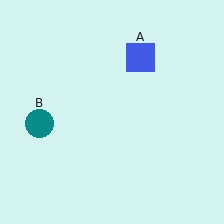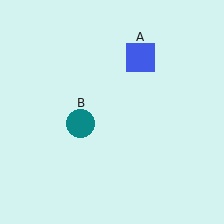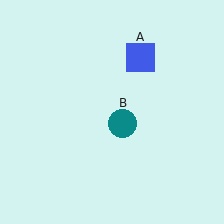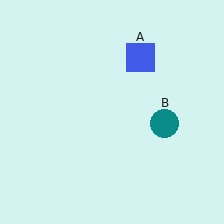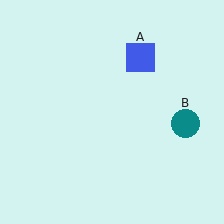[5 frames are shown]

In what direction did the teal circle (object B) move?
The teal circle (object B) moved right.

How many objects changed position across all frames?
1 object changed position: teal circle (object B).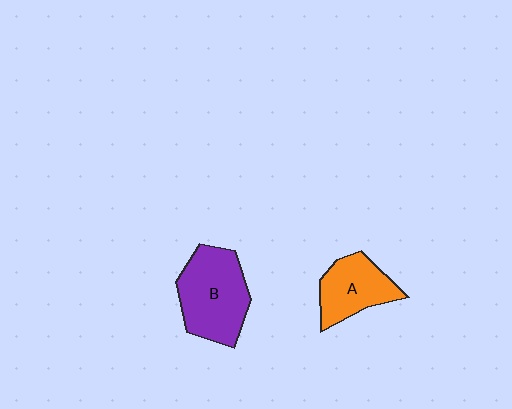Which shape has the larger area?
Shape B (purple).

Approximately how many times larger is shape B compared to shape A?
Approximately 1.4 times.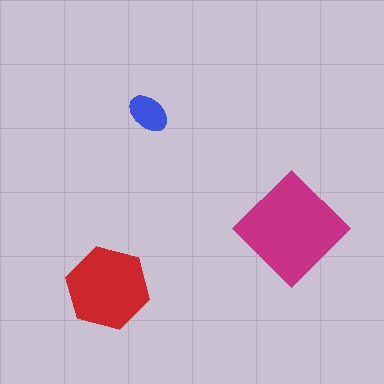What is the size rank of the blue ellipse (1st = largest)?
3rd.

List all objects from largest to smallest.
The magenta diamond, the red hexagon, the blue ellipse.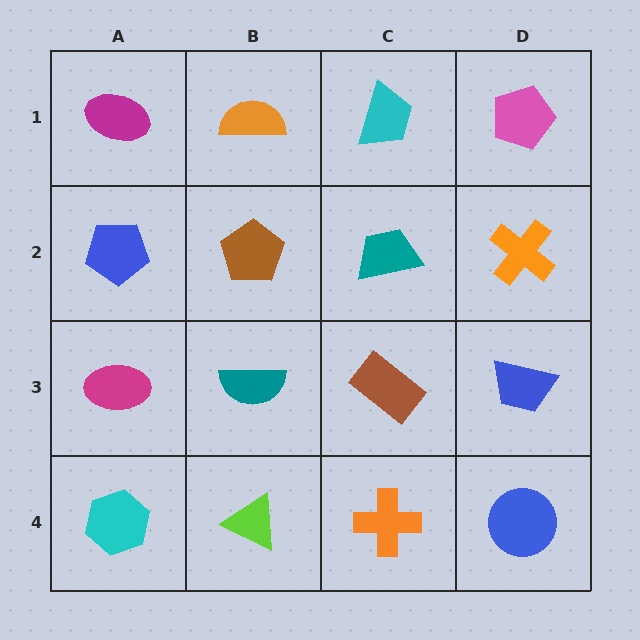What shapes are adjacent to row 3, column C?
A teal trapezoid (row 2, column C), an orange cross (row 4, column C), a teal semicircle (row 3, column B), a blue trapezoid (row 3, column D).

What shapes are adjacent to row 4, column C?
A brown rectangle (row 3, column C), a lime triangle (row 4, column B), a blue circle (row 4, column D).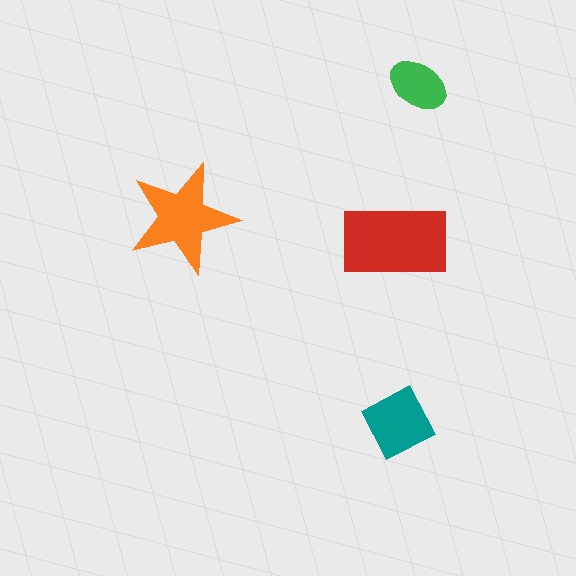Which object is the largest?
The red rectangle.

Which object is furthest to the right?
The green ellipse is rightmost.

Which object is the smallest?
The green ellipse.